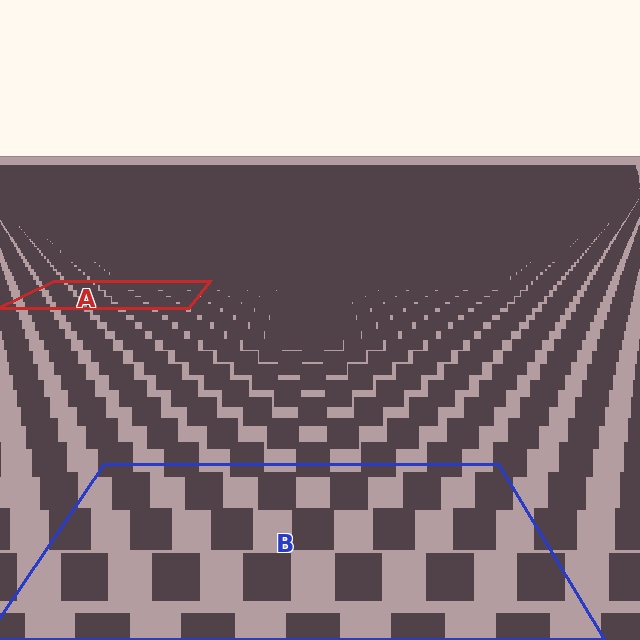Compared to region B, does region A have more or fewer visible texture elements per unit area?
Region A has more texture elements per unit area — they are packed more densely because it is farther away.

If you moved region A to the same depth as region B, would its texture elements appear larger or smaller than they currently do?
They would appear larger. At a closer depth, the same texture elements are projected at a bigger on-screen size.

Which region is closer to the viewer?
Region B is closer. The texture elements there are larger and more spread out.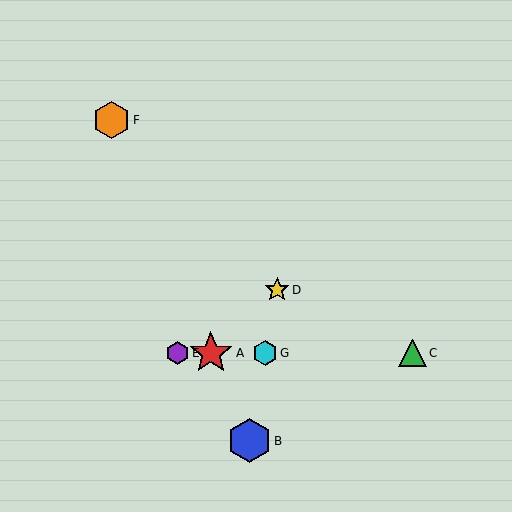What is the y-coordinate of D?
Object D is at y≈290.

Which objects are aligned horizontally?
Objects A, C, E, G are aligned horizontally.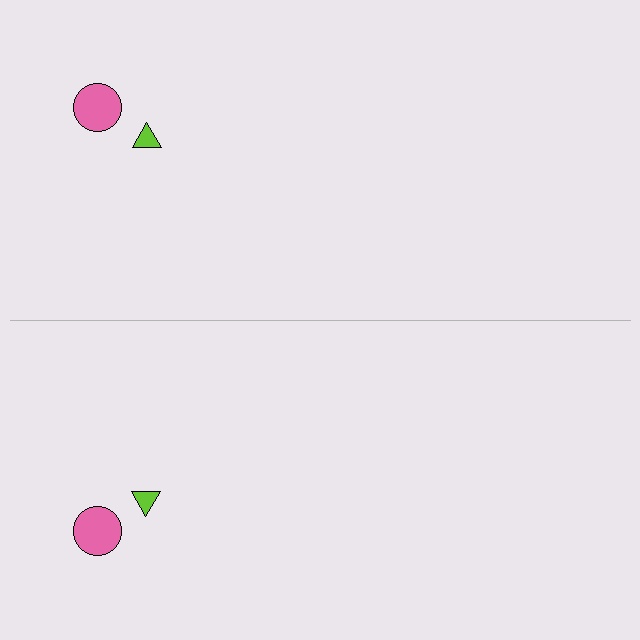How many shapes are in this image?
There are 4 shapes in this image.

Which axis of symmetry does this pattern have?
The pattern has a horizontal axis of symmetry running through the center of the image.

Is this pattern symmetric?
Yes, this pattern has bilateral (reflection) symmetry.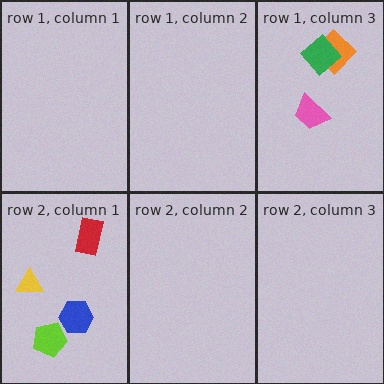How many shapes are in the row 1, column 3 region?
3.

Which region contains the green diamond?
The row 1, column 3 region.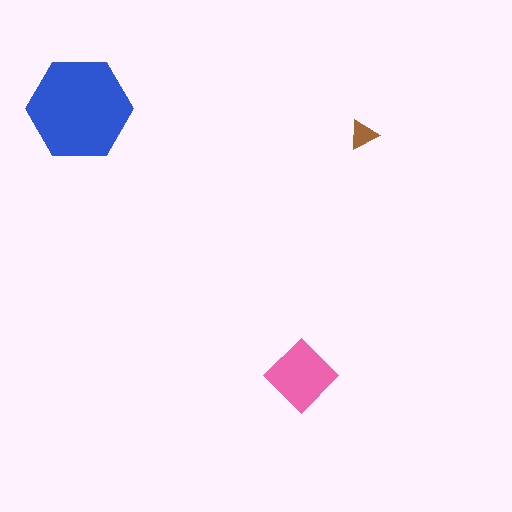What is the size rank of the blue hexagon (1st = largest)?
1st.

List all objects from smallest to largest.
The brown triangle, the pink diamond, the blue hexagon.